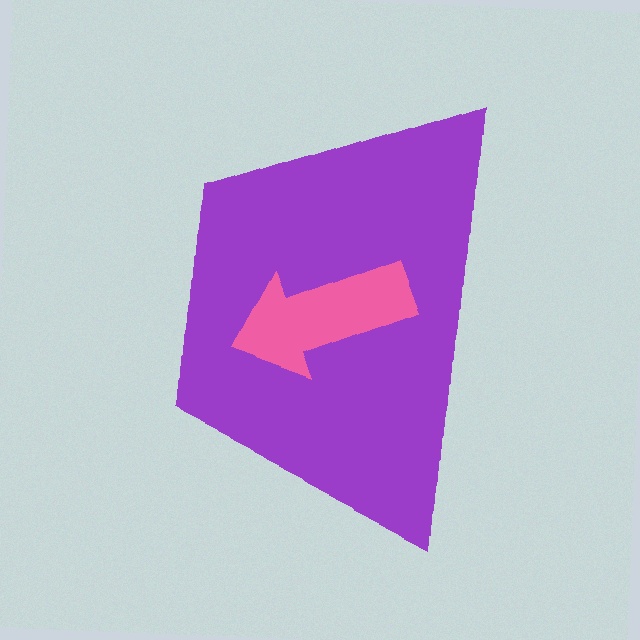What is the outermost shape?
The purple trapezoid.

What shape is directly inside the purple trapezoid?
The pink arrow.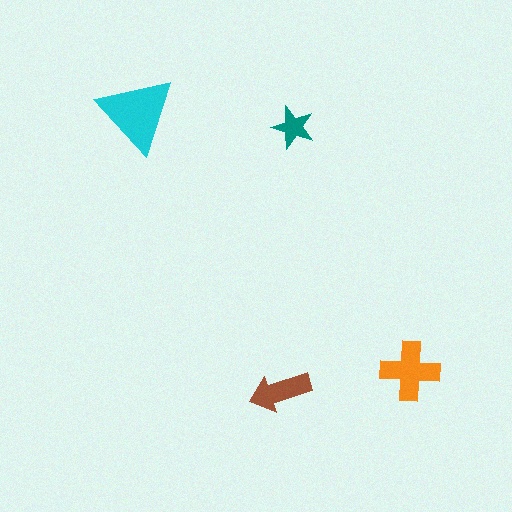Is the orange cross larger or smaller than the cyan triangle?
Smaller.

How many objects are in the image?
There are 4 objects in the image.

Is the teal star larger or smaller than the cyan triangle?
Smaller.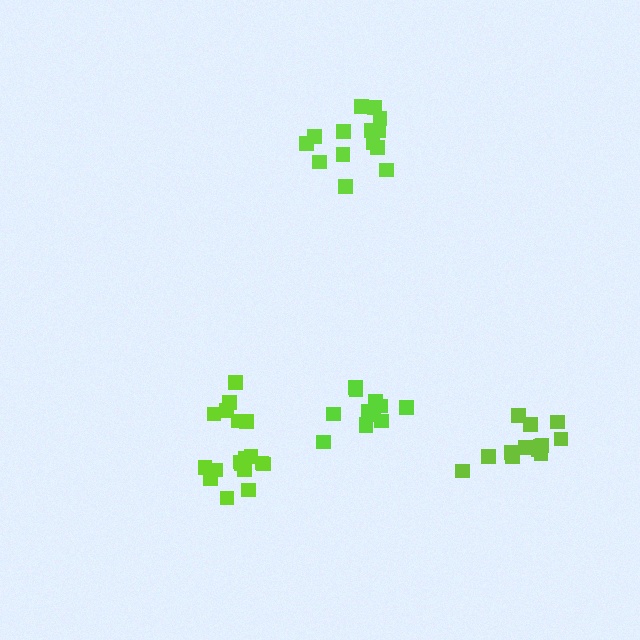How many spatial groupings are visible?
There are 4 spatial groupings.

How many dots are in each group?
Group 1: 13 dots, Group 2: 13 dots, Group 3: 14 dots, Group 4: 18 dots (58 total).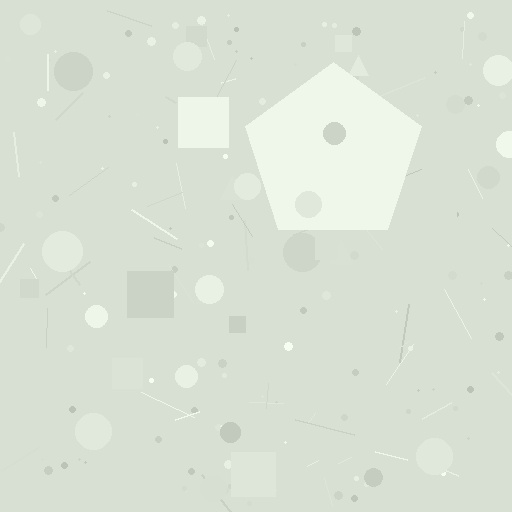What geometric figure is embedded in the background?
A pentagon is embedded in the background.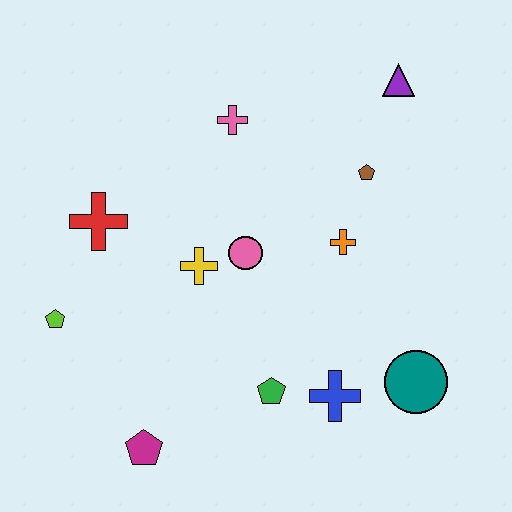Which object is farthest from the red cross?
The teal circle is farthest from the red cross.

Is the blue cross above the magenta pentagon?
Yes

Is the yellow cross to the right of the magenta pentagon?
Yes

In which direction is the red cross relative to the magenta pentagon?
The red cross is above the magenta pentagon.